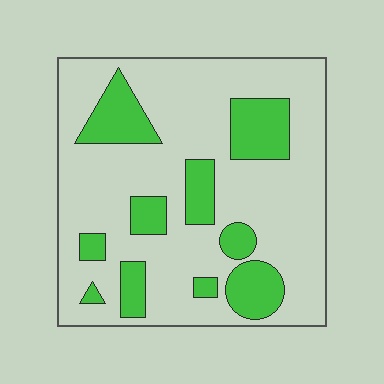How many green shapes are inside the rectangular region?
10.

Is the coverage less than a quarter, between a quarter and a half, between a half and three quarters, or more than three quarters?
Less than a quarter.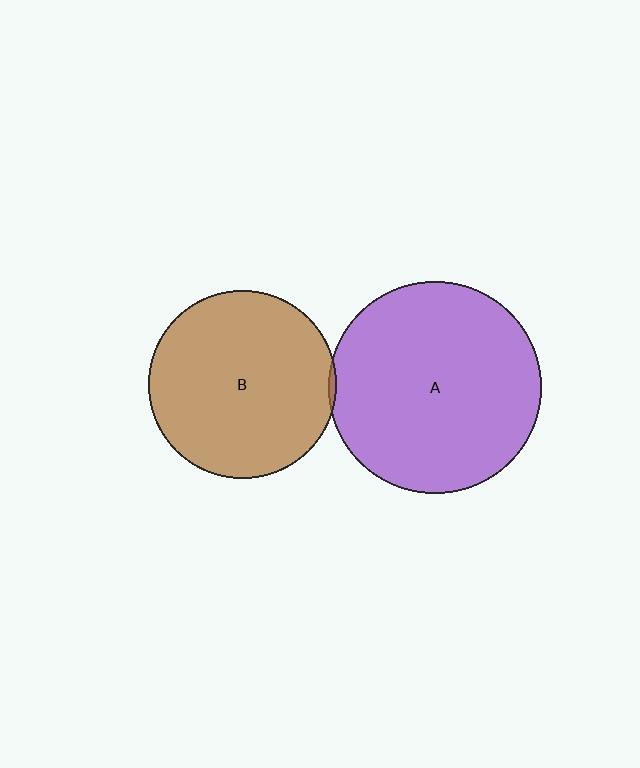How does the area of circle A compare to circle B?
Approximately 1.3 times.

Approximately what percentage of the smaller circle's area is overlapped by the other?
Approximately 5%.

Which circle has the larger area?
Circle A (purple).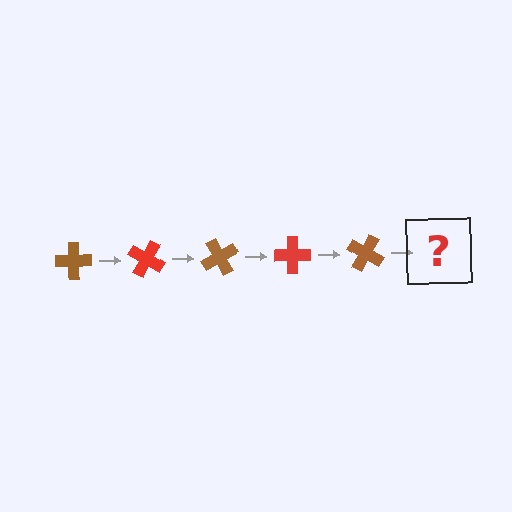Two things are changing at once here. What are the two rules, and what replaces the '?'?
The two rules are that it rotates 30 degrees each step and the color cycles through brown and red. The '?' should be a red cross, rotated 150 degrees from the start.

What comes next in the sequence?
The next element should be a red cross, rotated 150 degrees from the start.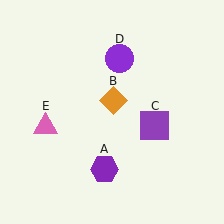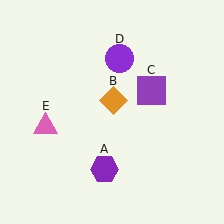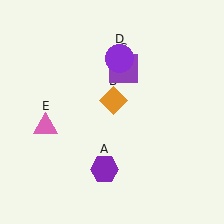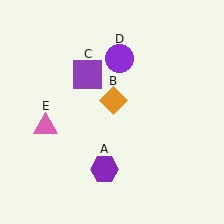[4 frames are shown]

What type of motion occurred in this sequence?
The purple square (object C) rotated counterclockwise around the center of the scene.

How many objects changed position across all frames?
1 object changed position: purple square (object C).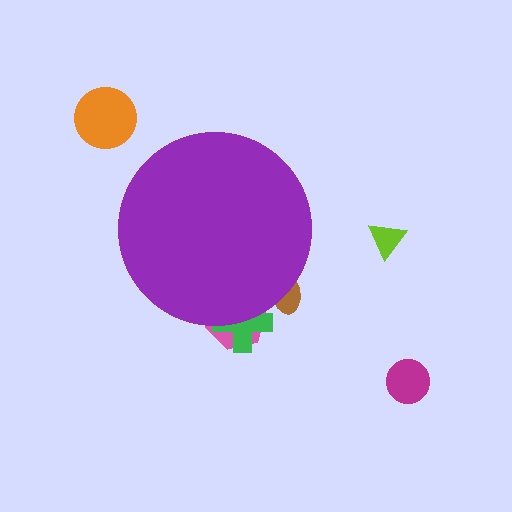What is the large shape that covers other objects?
A purple circle.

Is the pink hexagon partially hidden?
Yes, the pink hexagon is partially hidden behind the purple circle.